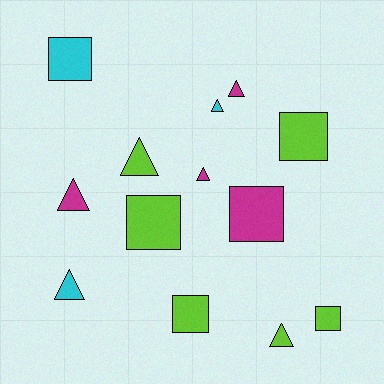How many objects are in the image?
There are 13 objects.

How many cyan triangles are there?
There are 2 cyan triangles.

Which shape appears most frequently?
Triangle, with 7 objects.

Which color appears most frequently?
Lime, with 6 objects.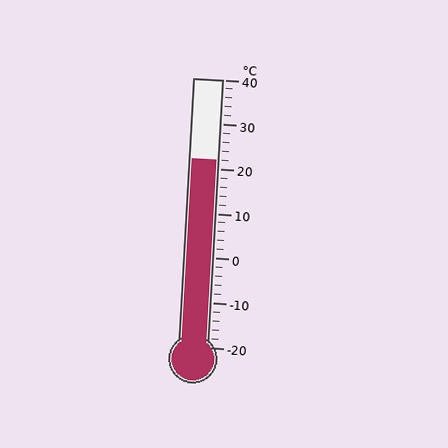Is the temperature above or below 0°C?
The temperature is above 0°C.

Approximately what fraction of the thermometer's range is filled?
The thermometer is filled to approximately 70% of its range.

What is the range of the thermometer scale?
The thermometer scale ranges from -20°C to 40°C.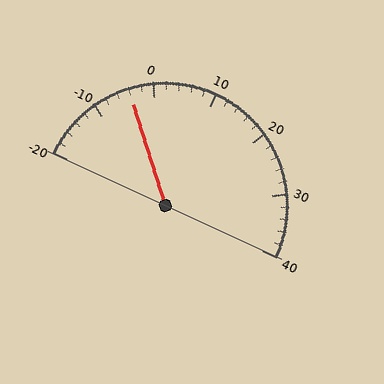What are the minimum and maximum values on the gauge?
The gauge ranges from -20 to 40.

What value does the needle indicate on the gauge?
The needle indicates approximately -4.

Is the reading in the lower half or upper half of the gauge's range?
The reading is in the lower half of the range (-20 to 40).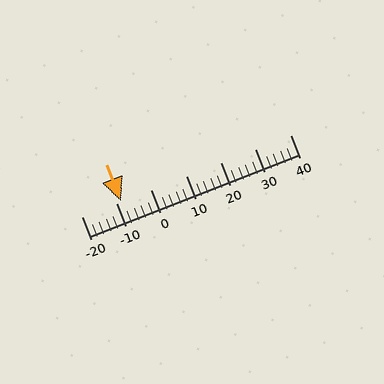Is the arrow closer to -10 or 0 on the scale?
The arrow is closer to -10.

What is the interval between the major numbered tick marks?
The major tick marks are spaced 10 units apart.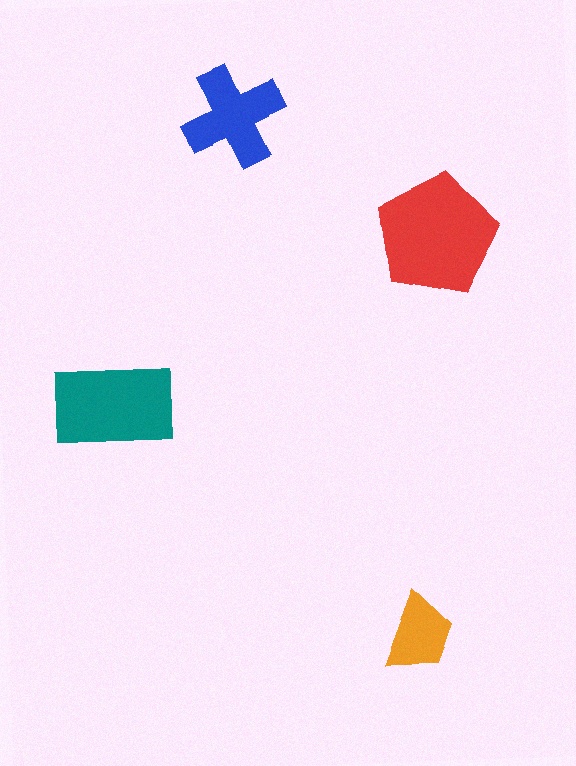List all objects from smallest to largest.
The orange trapezoid, the blue cross, the teal rectangle, the red pentagon.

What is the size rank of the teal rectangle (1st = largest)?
2nd.